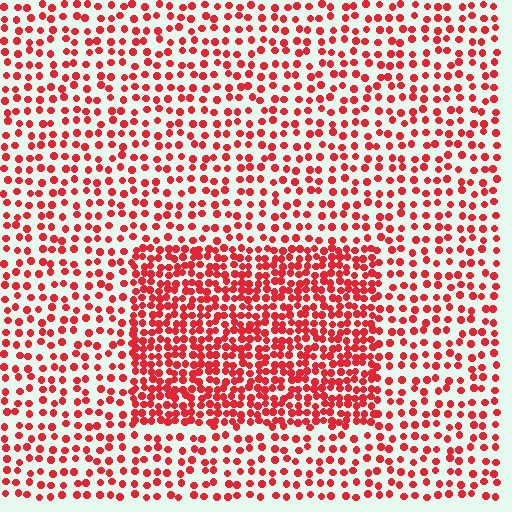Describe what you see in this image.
The image contains small red elements arranged at two different densities. A rectangle-shaped region is visible where the elements are more densely packed than the surrounding area.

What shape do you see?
I see a rectangle.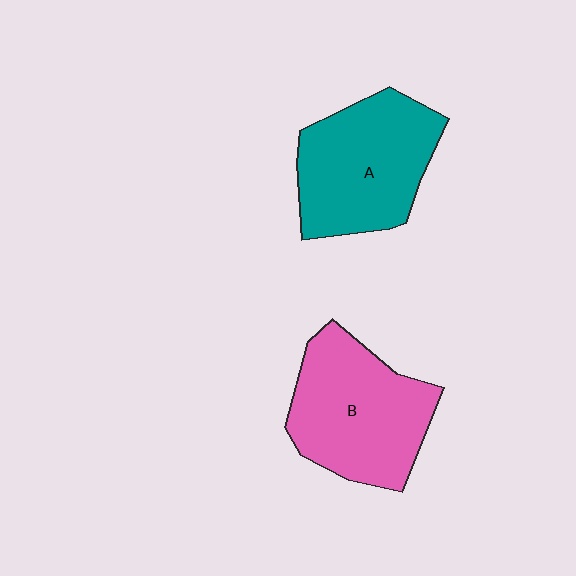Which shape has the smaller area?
Shape A (teal).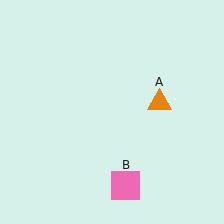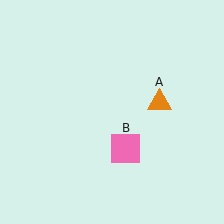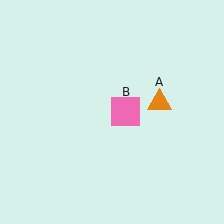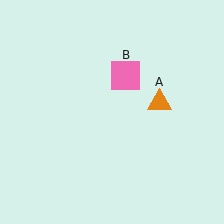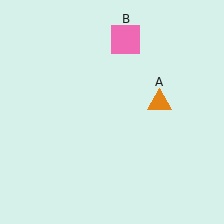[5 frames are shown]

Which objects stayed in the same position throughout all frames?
Orange triangle (object A) remained stationary.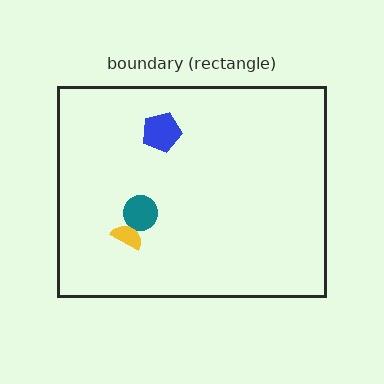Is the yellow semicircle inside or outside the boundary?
Inside.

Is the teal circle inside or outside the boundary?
Inside.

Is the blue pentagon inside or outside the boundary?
Inside.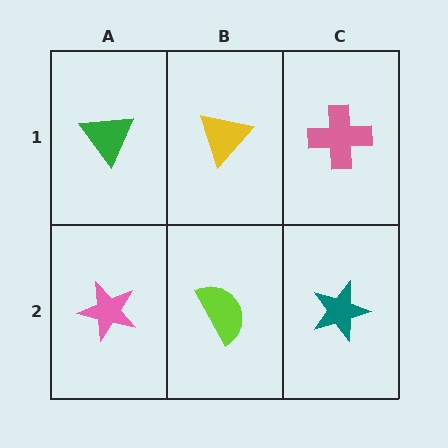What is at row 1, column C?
A pink cross.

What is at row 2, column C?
A teal star.